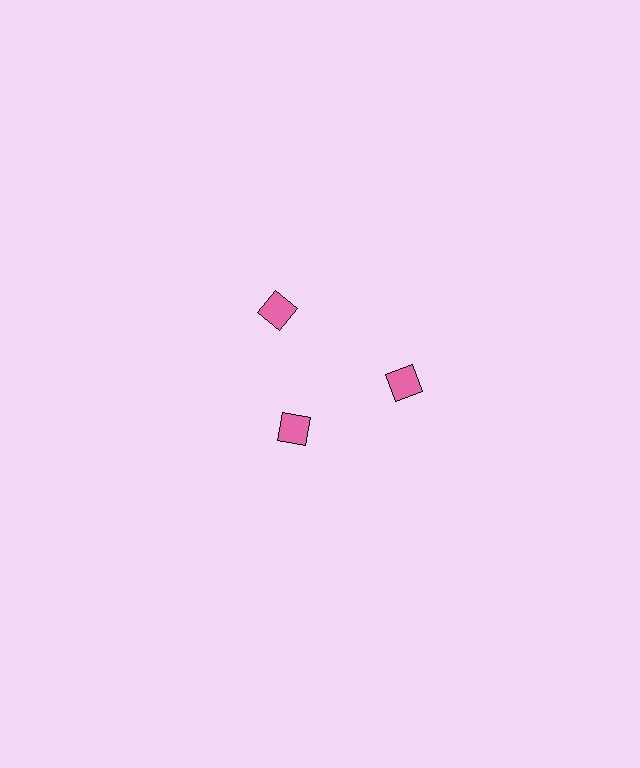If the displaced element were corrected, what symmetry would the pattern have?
It would have 3-fold rotational symmetry — the pattern would map onto itself every 120 degrees.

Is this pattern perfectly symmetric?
No. The 3 pink diamonds are arranged in a ring, but one element near the 7 o'clock position is pulled inward toward the center, breaking the 3-fold rotational symmetry.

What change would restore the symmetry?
The symmetry would be restored by moving it outward, back onto the ring so that all 3 diamonds sit at equal angles and equal distance from the center.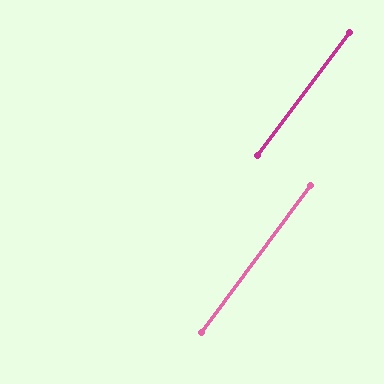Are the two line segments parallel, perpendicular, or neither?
Parallel — their directions differ by only 0.1°.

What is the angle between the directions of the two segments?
Approximately 0 degrees.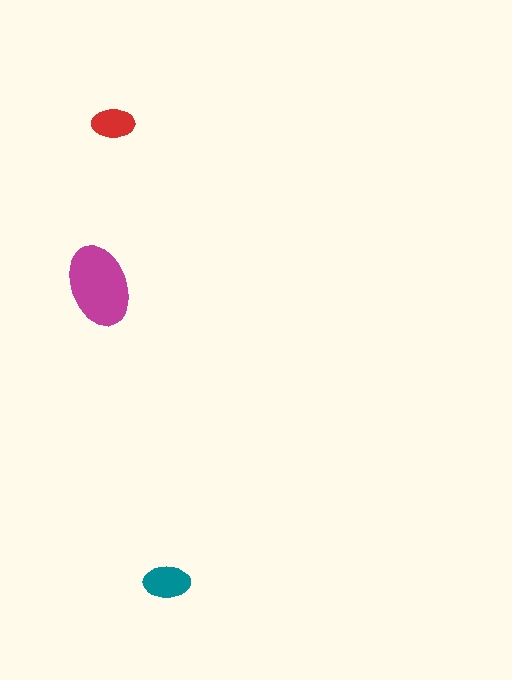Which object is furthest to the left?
The magenta ellipse is leftmost.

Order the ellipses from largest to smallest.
the magenta one, the teal one, the red one.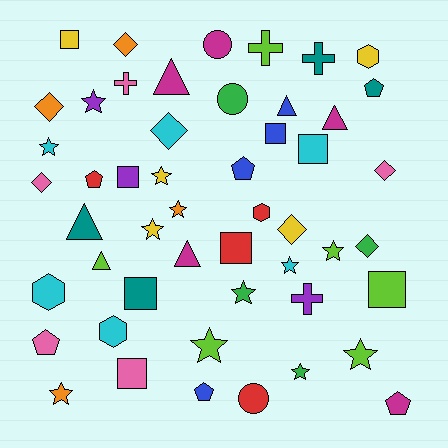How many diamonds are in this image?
There are 7 diamonds.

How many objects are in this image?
There are 50 objects.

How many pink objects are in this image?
There are 5 pink objects.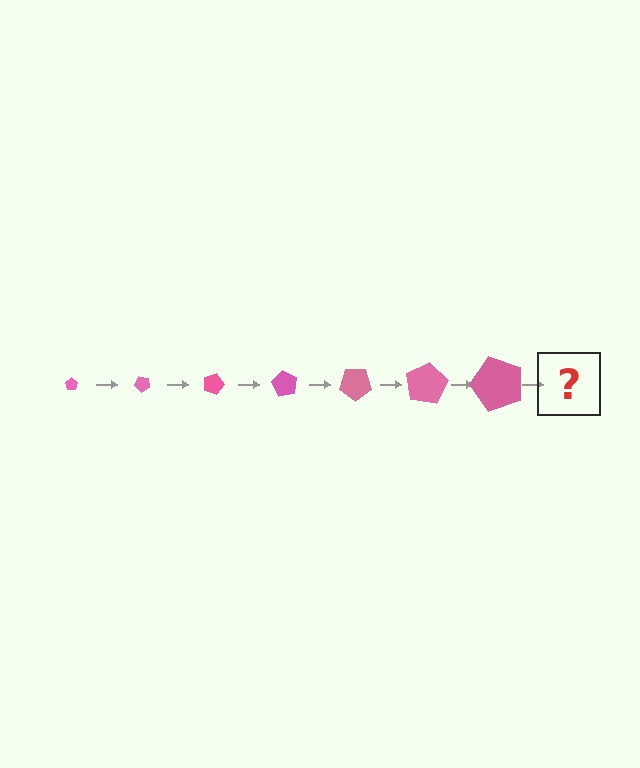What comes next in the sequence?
The next element should be a pentagon, larger than the previous one and rotated 315 degrees from the start.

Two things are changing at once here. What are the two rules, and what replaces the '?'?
The two rules are that the pentagon grows larger each step and it rotates 45 degrees each step. The '?' should be a pentagon, larger than the previous one and rotated 315 degrees from the start.